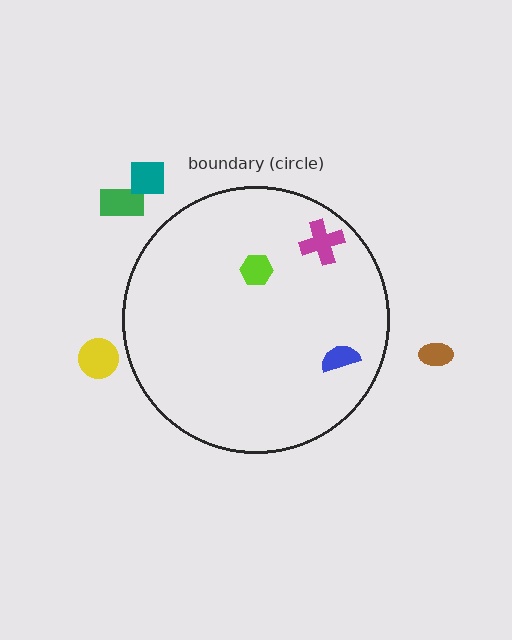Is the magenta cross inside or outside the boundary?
Inside.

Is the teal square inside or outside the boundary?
Outside.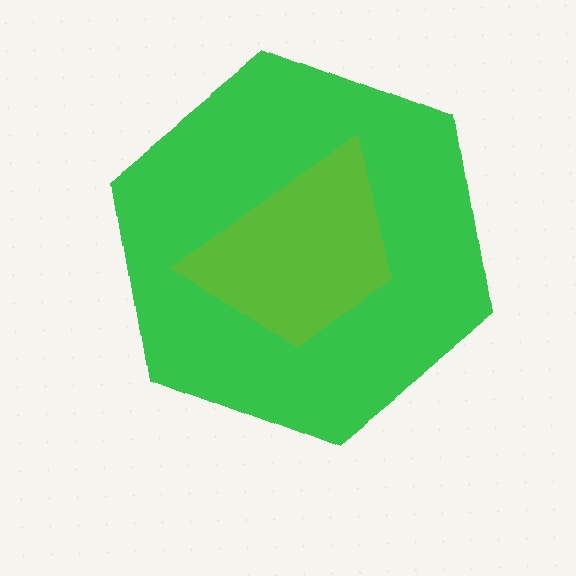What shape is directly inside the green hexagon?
The lime trapezoid.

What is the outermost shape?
The green hexagon.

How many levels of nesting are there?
2.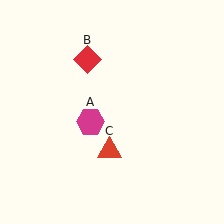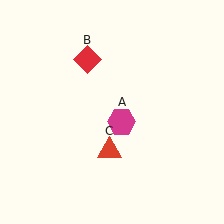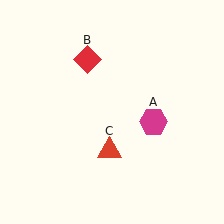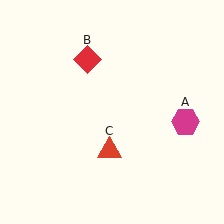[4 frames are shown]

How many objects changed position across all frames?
1 object changed position: magenta hexagon (object A).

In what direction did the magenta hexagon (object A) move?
The magenta hexagon (object A) moved right.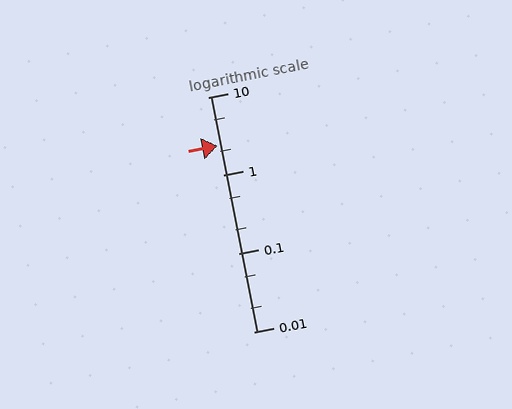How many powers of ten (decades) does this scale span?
The scale spans 3 decades, from 0.01 to 10.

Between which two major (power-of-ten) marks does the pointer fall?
The pointer is between 1 and 10.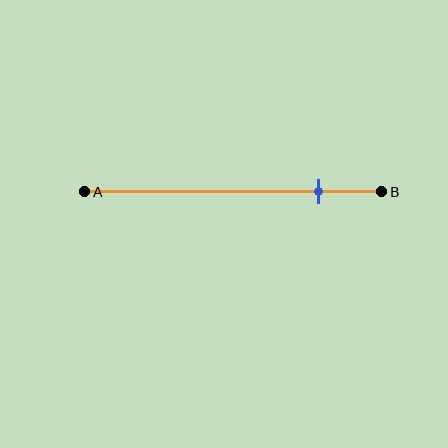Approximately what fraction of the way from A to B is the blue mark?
The blue mark is approximately 80% of the way from A to B.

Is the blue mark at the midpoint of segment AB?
No, the mark is at about 80% from A, not at the 50% midpoint.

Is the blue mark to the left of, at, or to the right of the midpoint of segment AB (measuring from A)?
The blue mark is to the right of the midpoint of segment AB.